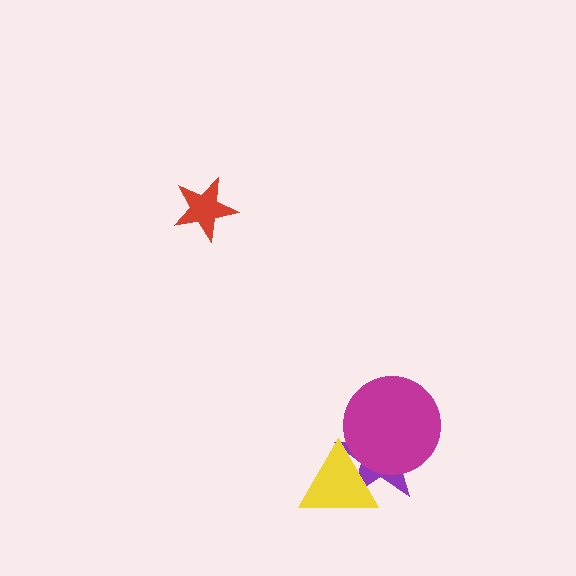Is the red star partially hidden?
No, no other shape covers it.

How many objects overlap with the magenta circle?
2 objects overlap with the magenta circle.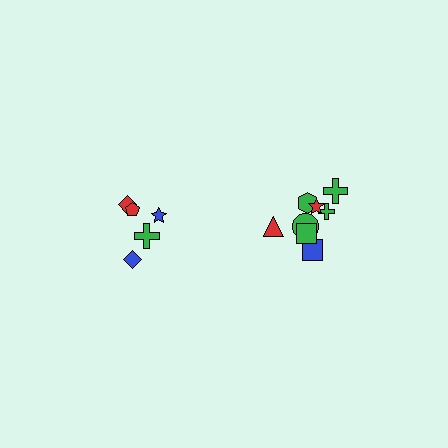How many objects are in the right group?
There are 8 objects.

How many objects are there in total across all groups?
There are 13 objects.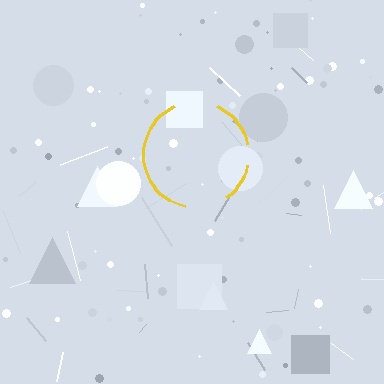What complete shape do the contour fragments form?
The contour fragments form a circle.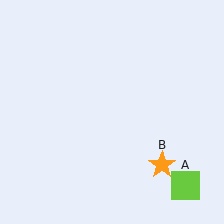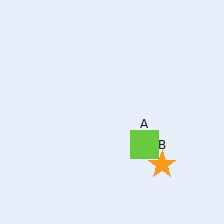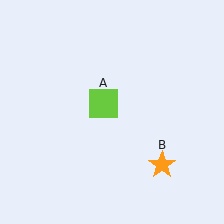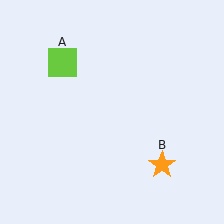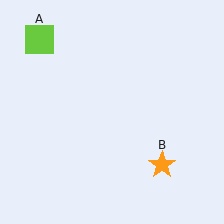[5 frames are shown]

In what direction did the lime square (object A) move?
The lime square (object A) moved up and to the left.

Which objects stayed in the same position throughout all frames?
Orange star (object B) remained stationary.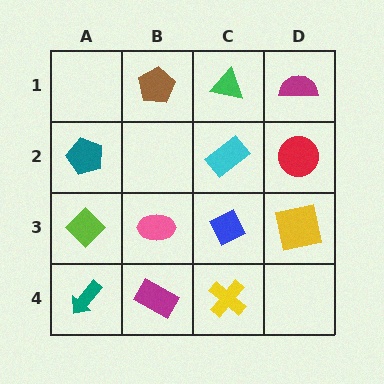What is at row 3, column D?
A yellow square.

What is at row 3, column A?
A lime diamond.